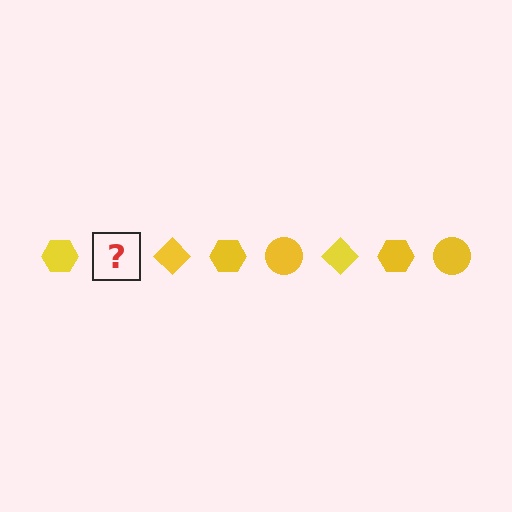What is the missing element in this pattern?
The missing element is a yellow circle.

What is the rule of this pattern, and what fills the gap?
The rule is that the pattern cycles through hexagon, circle, diamond shapes in yellow. The gap should be filled with a yellow circle.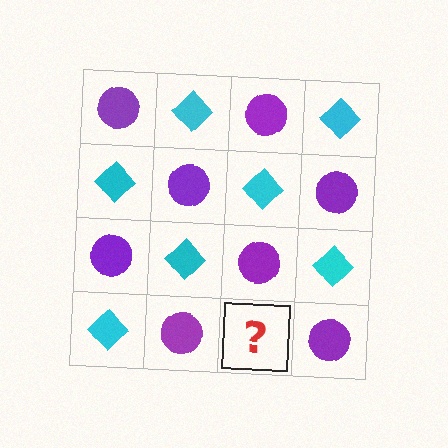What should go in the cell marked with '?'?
The missing cell should contain a cyan diamond.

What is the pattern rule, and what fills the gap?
The rule is that it alternates purple circle and cyan diamond in a checkerboard pattern. The gap should be filled with a cyan diamond.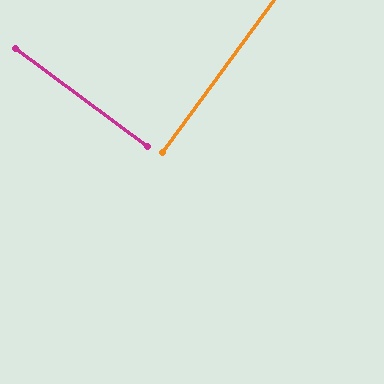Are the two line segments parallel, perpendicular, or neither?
Perpendicular — they meet at approximately 90°.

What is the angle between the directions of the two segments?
Approximately 90 degrees.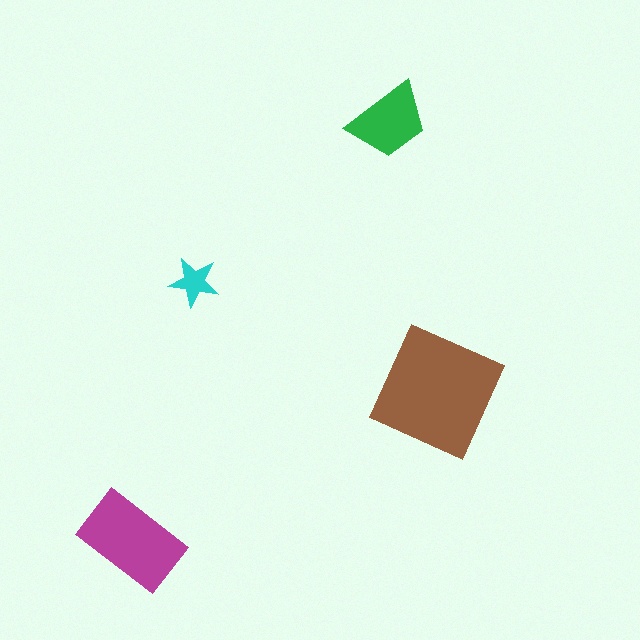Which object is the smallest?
The cyan star.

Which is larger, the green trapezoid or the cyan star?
The green trapezoid.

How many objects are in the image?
There are 4 objects in the image.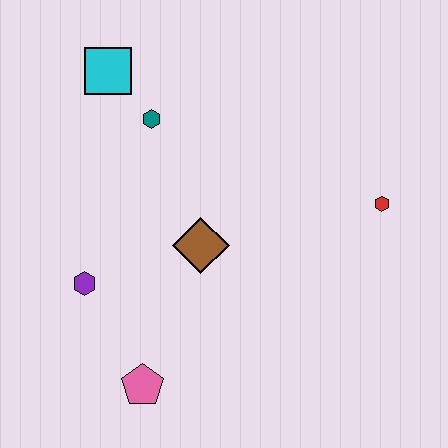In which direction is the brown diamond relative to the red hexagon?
The brown diamond is to the left of the red hexagon.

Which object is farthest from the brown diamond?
The cyan square is farthest from the brown diamond.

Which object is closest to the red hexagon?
The brown diamond is closest to the red hexagon.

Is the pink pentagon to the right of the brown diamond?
No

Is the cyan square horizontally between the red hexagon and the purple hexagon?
Yes